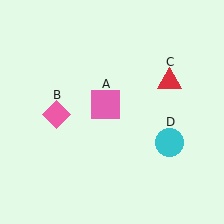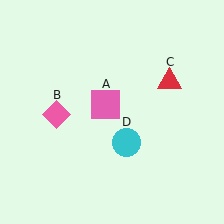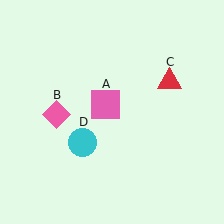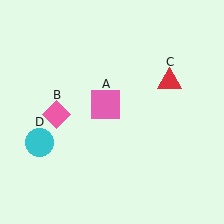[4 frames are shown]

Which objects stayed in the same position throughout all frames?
Pink square (object A) and pink diamond (object B) and red triangle (object C) remained stationary.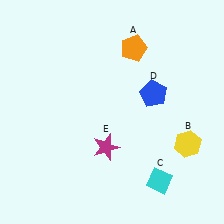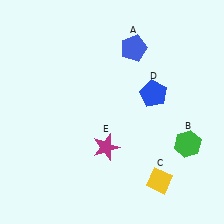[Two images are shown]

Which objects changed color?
A changed from orange to blue. B changed from yellow to green. C changed from cyan to yellow.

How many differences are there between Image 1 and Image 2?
There are 3 differences between the two images.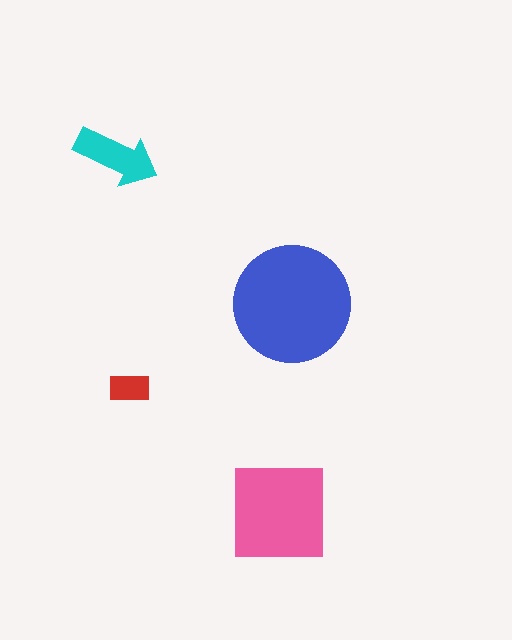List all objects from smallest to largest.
The red rectangle, the cyan arrow, the pink square, the blue circle.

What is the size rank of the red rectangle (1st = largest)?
4th.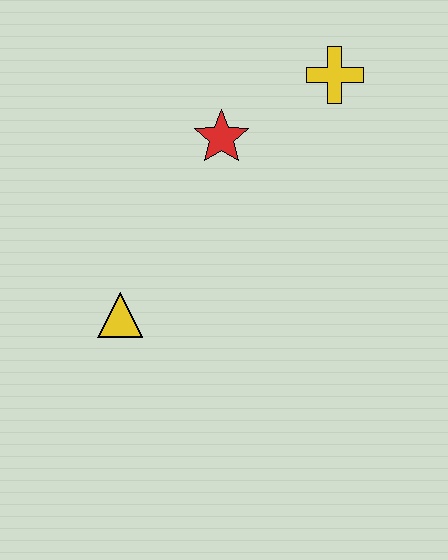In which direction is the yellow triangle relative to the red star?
The yellow triangle is below the red star.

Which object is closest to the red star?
The yellow cross is closest to the red star.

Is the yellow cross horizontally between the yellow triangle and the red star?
No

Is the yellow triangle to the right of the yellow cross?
No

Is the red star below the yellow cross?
Yes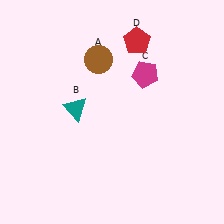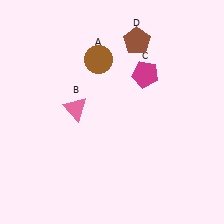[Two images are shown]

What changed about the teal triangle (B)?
In Image 1, B is teal. In Image 2, it changed to pink.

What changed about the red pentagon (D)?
In Image 1, D is red. In Image 2, it changed to brown.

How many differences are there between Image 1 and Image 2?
There are 2 differences between the two images.